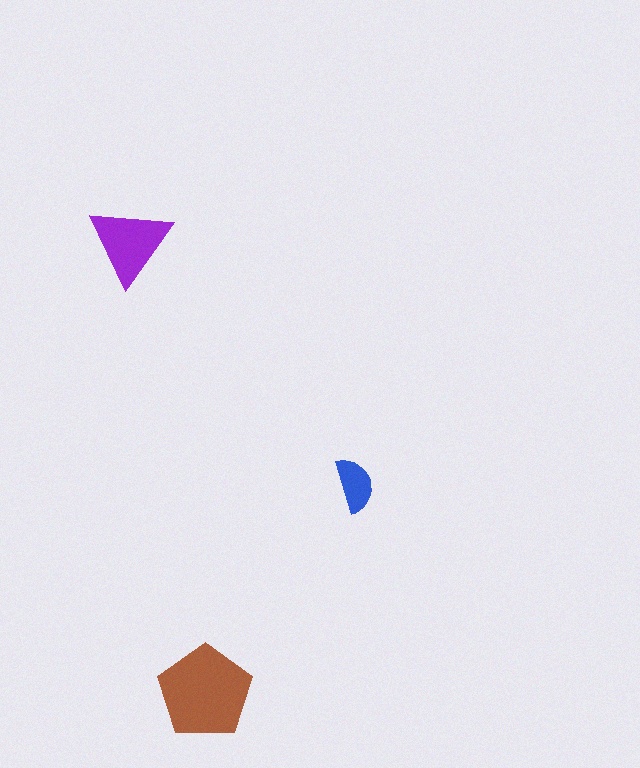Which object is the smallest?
The blue semicircle.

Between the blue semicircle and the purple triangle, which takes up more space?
The purple triangle.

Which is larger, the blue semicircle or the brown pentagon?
The brown pentagon.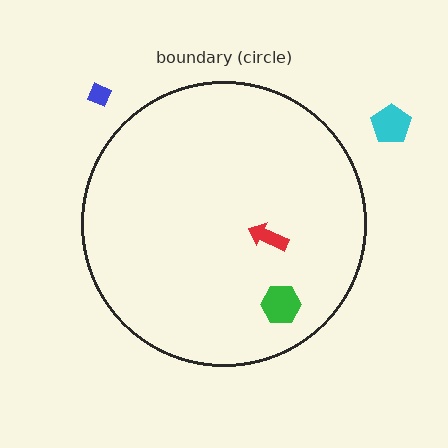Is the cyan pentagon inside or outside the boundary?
Outside.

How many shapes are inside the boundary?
2 inside, 2 outside.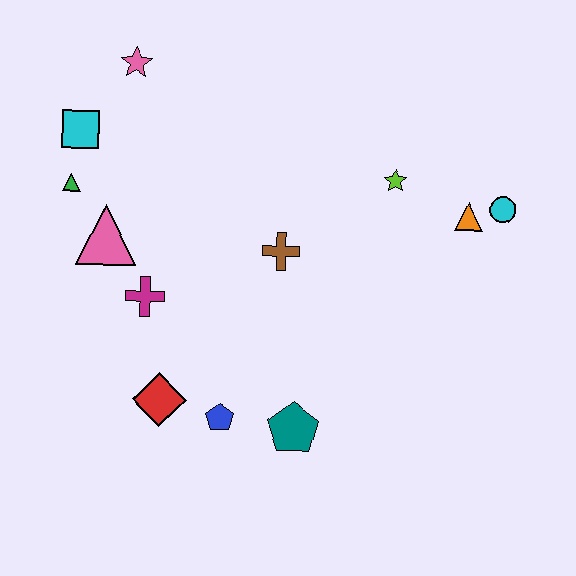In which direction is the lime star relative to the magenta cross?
The lime star is to the right of the magenta cross.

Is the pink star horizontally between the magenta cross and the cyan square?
Yes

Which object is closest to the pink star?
The cyan square is closest to the pink star.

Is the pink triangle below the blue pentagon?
No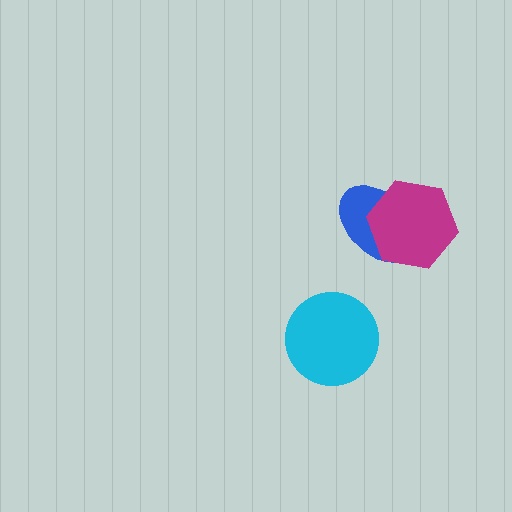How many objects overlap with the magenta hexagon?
1 object overlaps with the magenta hexagon.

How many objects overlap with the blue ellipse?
1 object overlaps with the blue ellipse.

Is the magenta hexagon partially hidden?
No, no other shape covers it.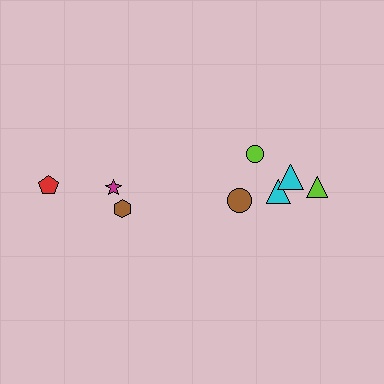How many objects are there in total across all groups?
There are 8 objects.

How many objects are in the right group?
There are 5 objects.